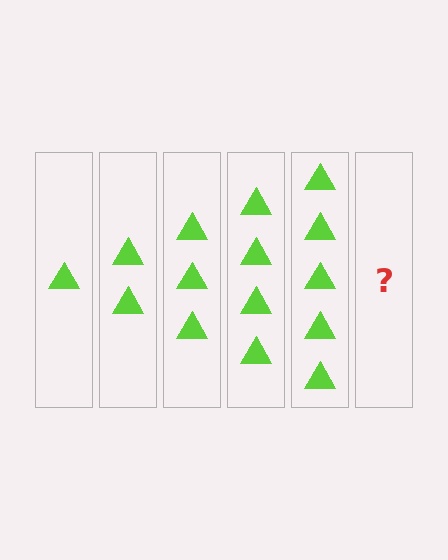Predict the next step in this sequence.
The next step is 6 triangles.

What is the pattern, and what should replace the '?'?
The pattern is that each step adds one more triangle. The '?' should be 6 triangles.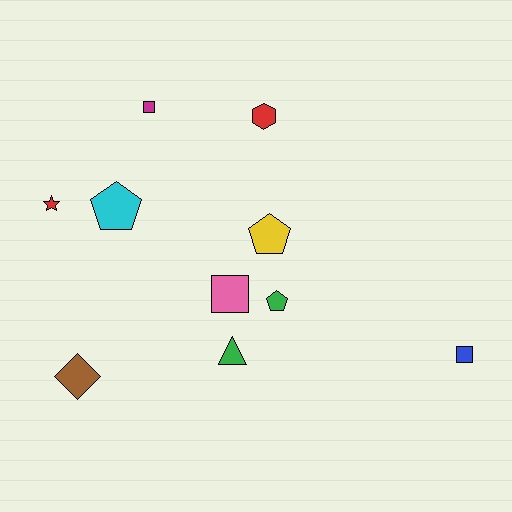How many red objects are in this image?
There are 2 red objects.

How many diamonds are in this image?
There is 1 diamond.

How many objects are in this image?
There are 10 objects.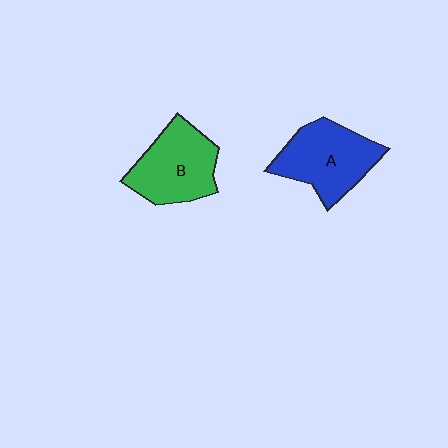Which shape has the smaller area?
Shape B (green).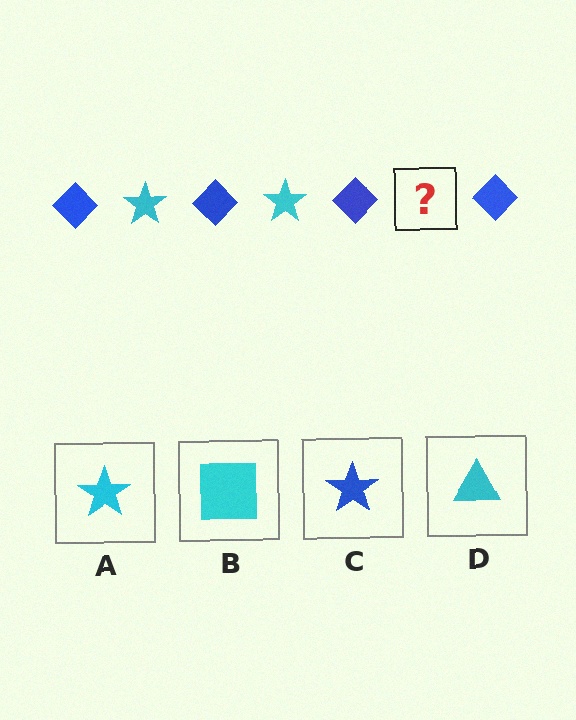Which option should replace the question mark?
Option A.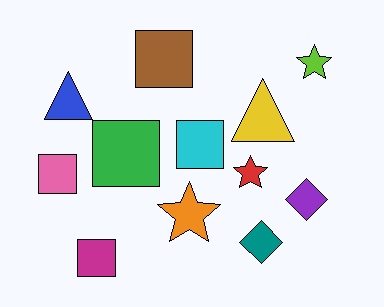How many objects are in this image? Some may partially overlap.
There are 12 objects.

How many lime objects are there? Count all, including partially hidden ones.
There is 1 lime object.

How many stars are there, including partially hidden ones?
There are 3 stars.